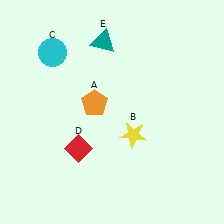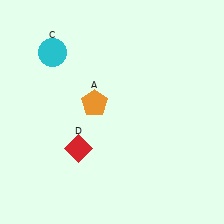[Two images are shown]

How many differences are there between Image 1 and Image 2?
There are 2 differences between the two images.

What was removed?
The teal triangle (E), the yellow star (B) were removed in Image 2.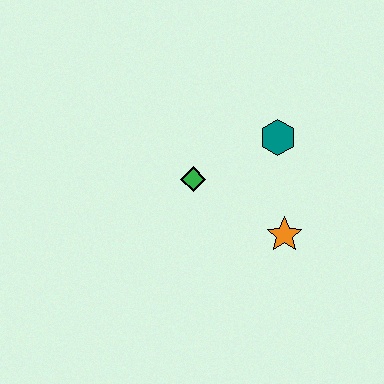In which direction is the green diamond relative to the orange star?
The green diamond is to the left of the orange star.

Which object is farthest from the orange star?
The green diamond is farthest from the orange star.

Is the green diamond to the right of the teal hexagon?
No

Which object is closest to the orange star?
The teal hexagon is closest to the orange star.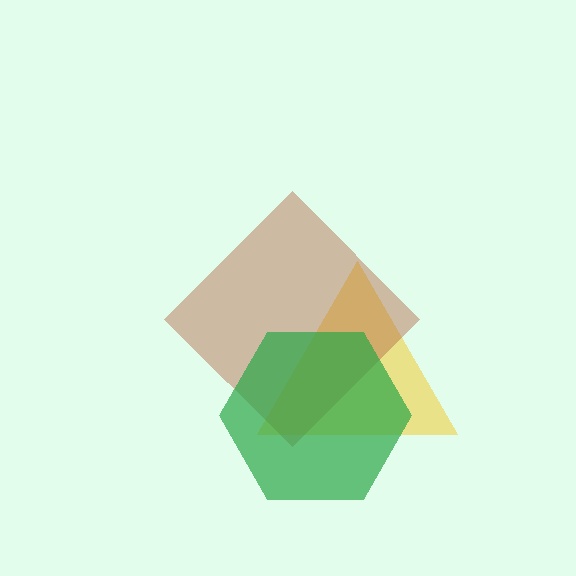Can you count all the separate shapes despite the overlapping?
Yes, there are 3 separate shapes.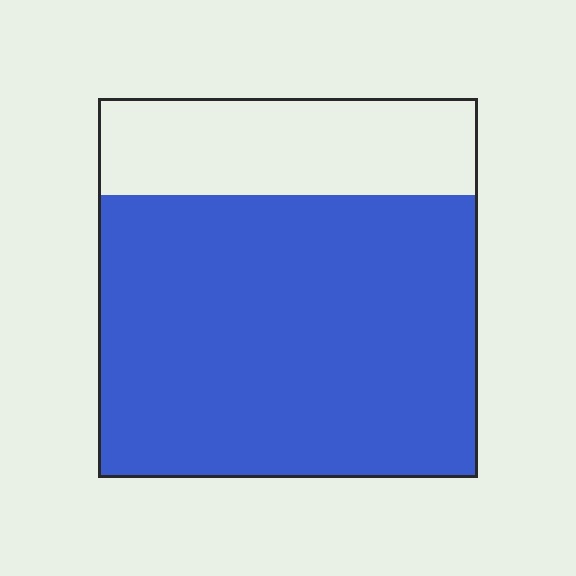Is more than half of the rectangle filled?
Yes.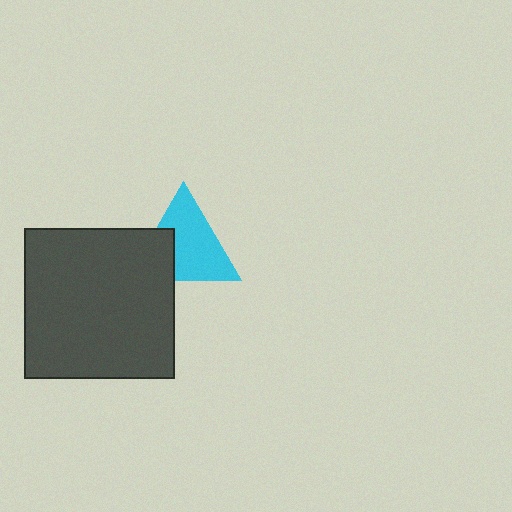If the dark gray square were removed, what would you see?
You would see the complete cyan triangle.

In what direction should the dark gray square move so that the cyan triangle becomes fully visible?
The dark gray square should move toward the lower-left. That is the shortest direction to clear the overlap and leave the cyan triangle fully visible.